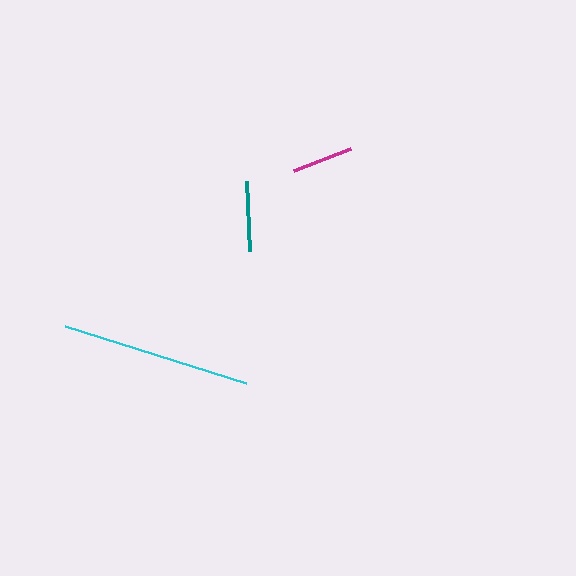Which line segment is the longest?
The cyan line is the longest at approximately 189 pixels.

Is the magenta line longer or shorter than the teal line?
The teal line is longer than the magenta line.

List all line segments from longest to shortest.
From longest to shortest: cyan, teal, magenta.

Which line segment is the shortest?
The magenta line is the shortest at approximately 61 pixels.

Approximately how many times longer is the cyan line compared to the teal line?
The cyan line is approximately 2.7 times the length of the teal line.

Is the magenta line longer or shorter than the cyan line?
The cyan line is longer than the magenta line.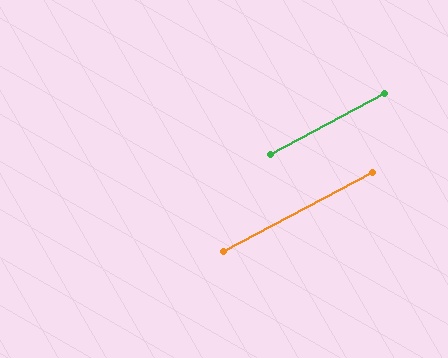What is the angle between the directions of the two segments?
Approximately 0 degrees.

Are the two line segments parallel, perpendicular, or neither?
Parallel — their directions differ by only 0.0°.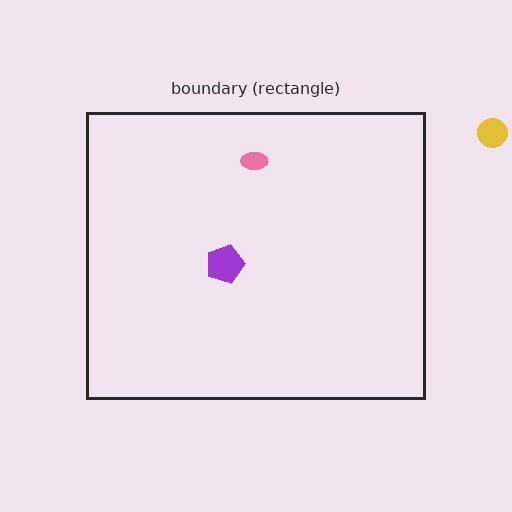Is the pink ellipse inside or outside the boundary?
Inside.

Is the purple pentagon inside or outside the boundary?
Inside.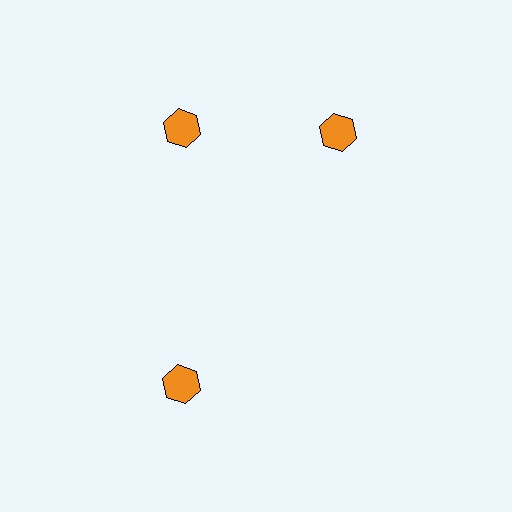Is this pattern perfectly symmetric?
No. The 3 orange hexagons are arranged in a ring, but one element near the 3 o'clock position is rotated out of alignment along the ring, breaking the 3-fold rotational symmetry.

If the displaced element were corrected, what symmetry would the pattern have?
It would have 3-fold rotational symmetry — the pattern would map onto itself every 120 degrees.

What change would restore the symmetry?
The symmetry would be restored by rotating it back into even spacing with its neighbors so that all 3 hexagons sit at equal angles and equal distance from the center.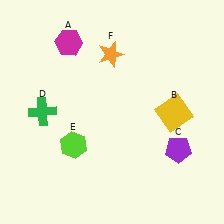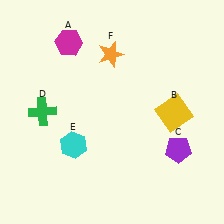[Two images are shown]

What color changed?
The hexagon (E) changed from lime in Image 1 to cyan in Image 2.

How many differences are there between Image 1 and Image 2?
There is 1 difference between the two images.